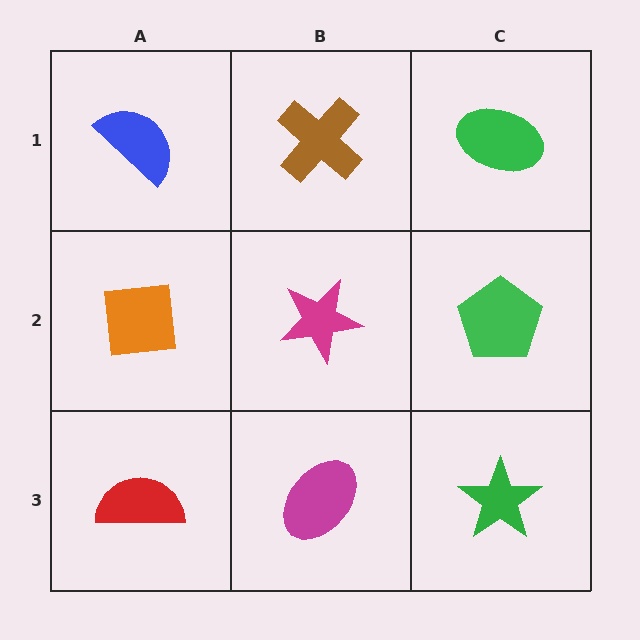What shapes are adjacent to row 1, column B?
A magenta star (row 2, column B), a blue semicircle (row 1, column A), a green ellipse (row 1, column C).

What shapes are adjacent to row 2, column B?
A brown cross (row 1, column B), a magenta ellipse (row 3, column B), an orange square (row 2, column A), a green pentagon (row 2, column C).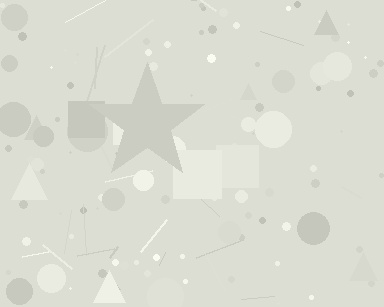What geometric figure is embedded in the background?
A star is embedded in the background.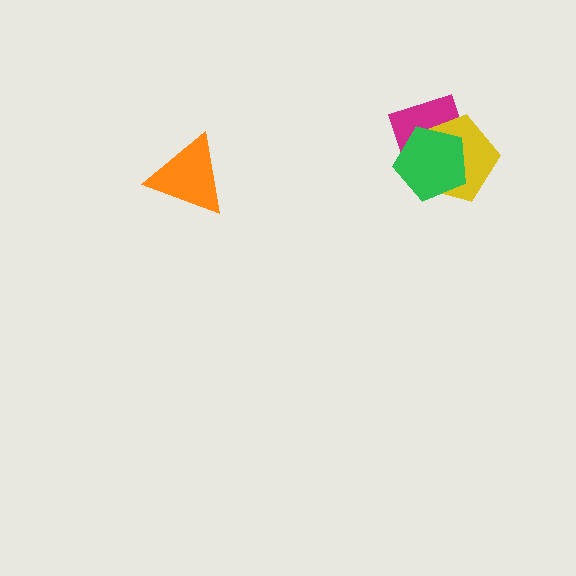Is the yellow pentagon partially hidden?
Yes, it is partially covered by another shape.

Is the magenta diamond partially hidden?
Yes, it is partially covered by another shape.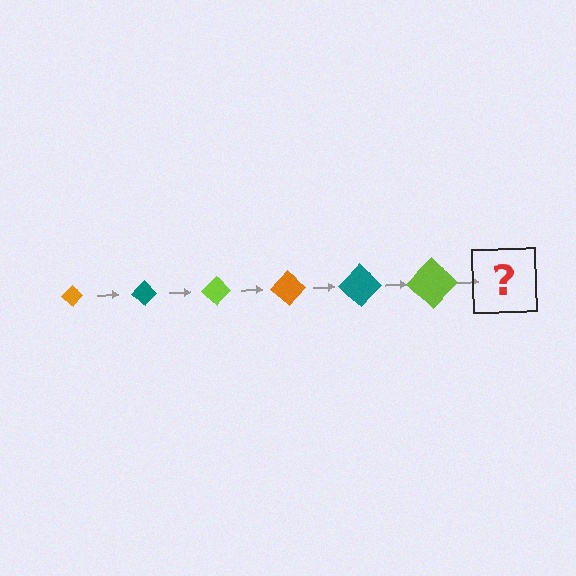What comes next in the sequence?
The next element should be an orange diamond, larger than the previous one.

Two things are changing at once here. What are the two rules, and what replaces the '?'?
The two rules are that the diamond grows larger each step and the color cycles through orange, teal, and lime. The '?' should be an orange diamond, larger than the previous one.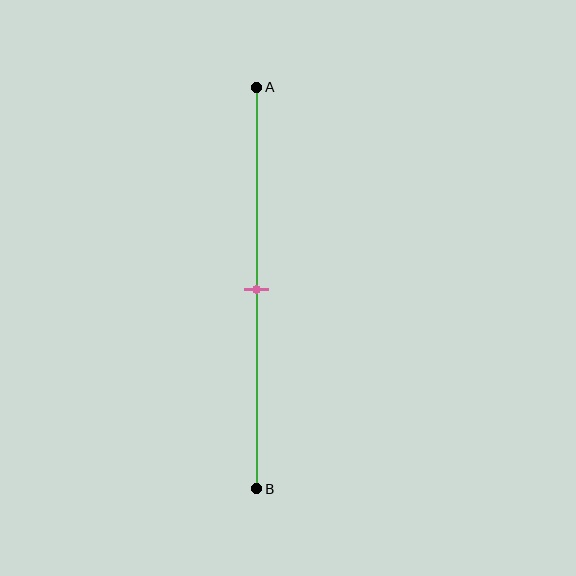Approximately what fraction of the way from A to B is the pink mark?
The pink mark is approximately 50% of the way from A to B.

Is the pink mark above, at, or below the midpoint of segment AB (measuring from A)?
The pink mark is approximately at the midpoint of segment AB.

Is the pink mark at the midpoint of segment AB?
Yes, the mark is approximately at the midpoint.